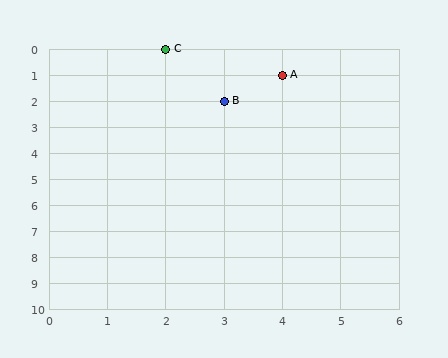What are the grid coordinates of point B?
Point B is at grid coordinates (3, 2).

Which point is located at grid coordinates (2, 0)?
Point C is at (2, 0).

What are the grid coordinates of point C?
Point C is at grid coordinates (2, 0).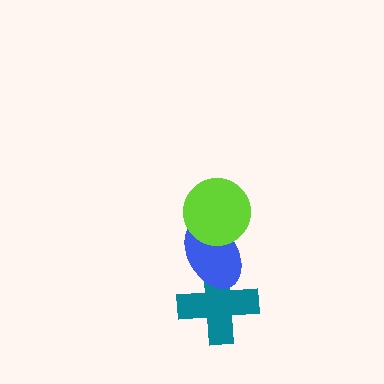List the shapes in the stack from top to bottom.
From top to bottom: the lime circle, the blue ellipse, the teal cross.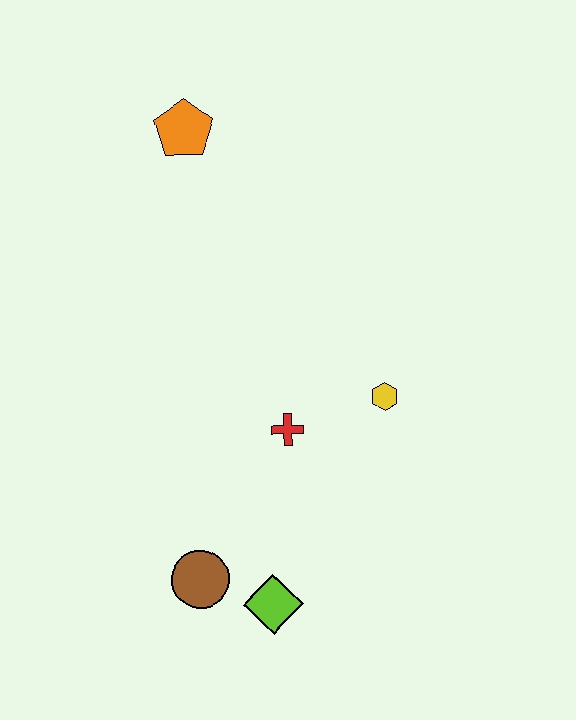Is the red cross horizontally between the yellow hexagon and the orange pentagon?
Yes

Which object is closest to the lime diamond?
The brown circle is closest to the lime diamond.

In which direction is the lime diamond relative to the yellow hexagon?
The lime diamond is below the yellow hexagon.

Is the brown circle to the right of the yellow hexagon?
No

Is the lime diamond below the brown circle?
Yes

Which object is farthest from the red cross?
The orange pentagon is farthest from the red cross.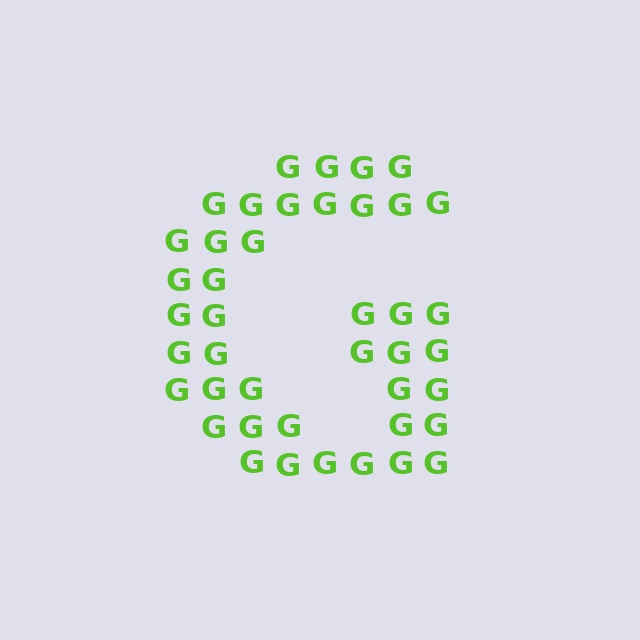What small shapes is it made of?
It is made of small letter G's.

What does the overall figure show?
The overall figure shows the letter G.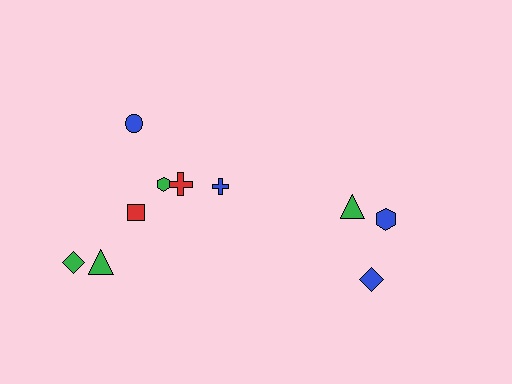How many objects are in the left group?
There are 7 objects.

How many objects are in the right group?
There are 3 objects.